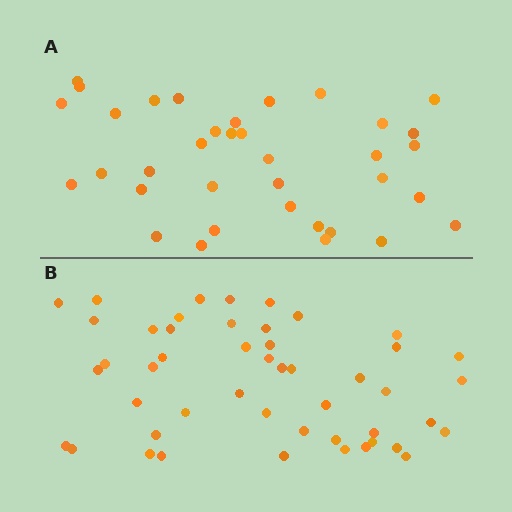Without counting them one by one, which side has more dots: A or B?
Region B (the bottom region) has more dots.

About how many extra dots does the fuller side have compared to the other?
Region B has roughly 12 or so more dots than region A.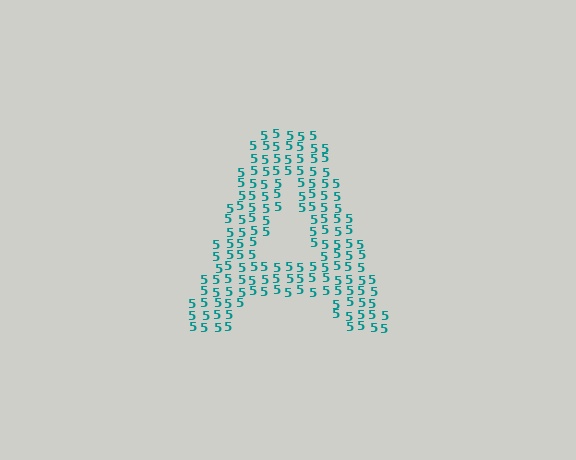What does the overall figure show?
The overall figure shows the letter A.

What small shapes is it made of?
It is made of small digit 5's.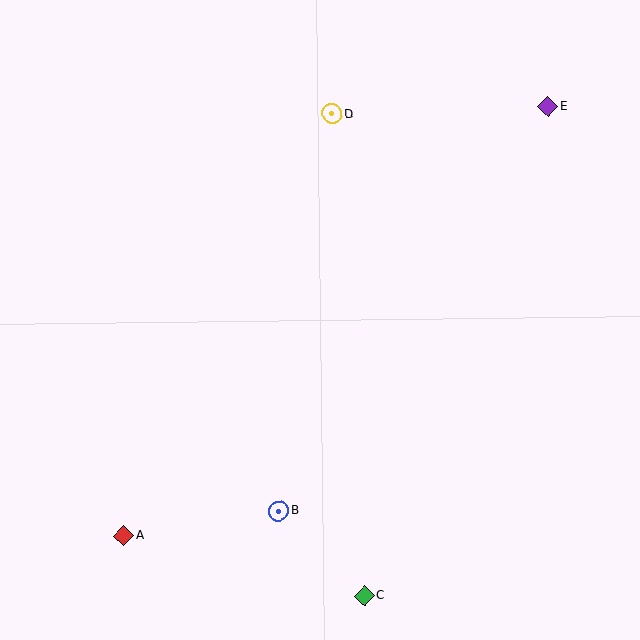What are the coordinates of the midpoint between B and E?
The midpoint between B and E is at (414, 309).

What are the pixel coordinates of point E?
Point E is at (548, 106).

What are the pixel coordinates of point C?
Point C is at (364, 596).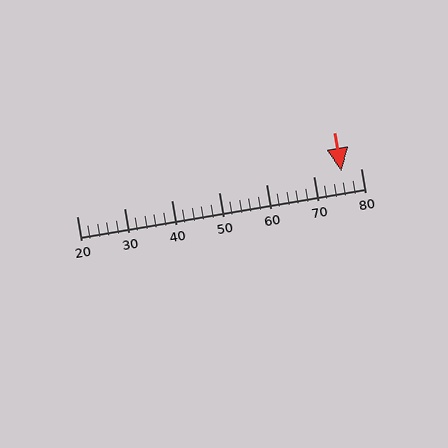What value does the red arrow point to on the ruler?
The red arrow points to approximately 76.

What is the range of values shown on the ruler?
The ruler shows values from 20 to 80.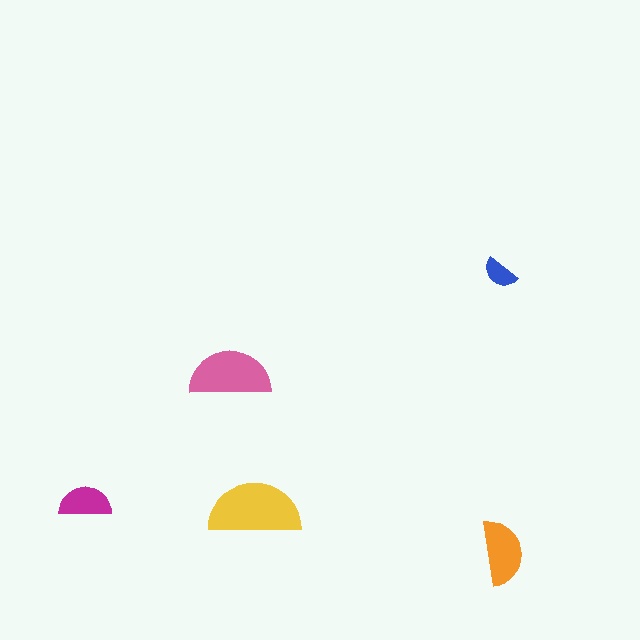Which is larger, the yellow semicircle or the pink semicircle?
The yellow one.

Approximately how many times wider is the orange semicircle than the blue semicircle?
About 2 times wider.